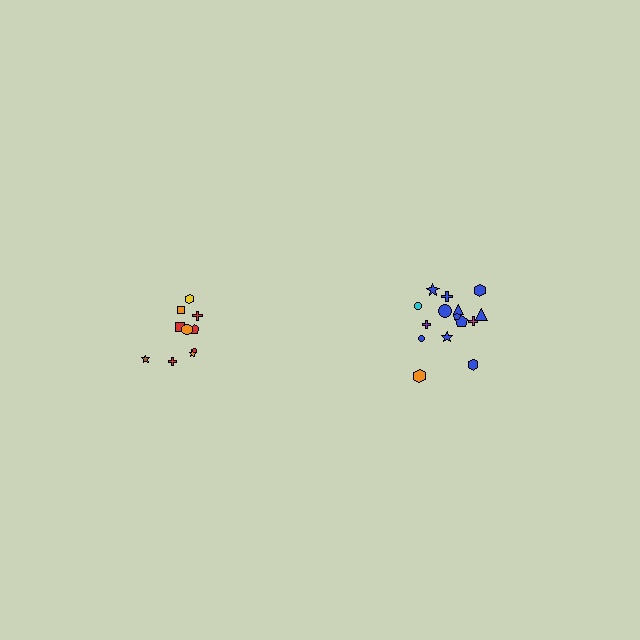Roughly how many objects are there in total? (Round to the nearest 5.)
Roughly 25 objects in total.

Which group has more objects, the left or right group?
The right group.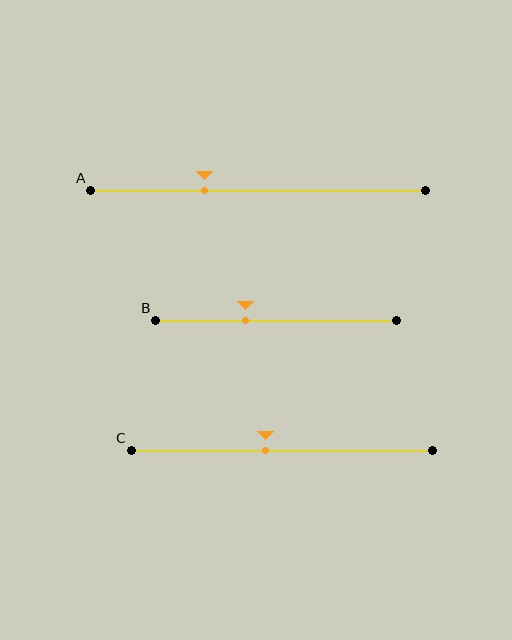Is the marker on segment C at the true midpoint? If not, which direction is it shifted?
No, the marker on segment C is shifted to the left by about 5% of the segment length.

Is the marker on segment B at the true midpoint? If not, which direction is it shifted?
No, the marker on segment B is shifted to the left by about 13% of the segment length.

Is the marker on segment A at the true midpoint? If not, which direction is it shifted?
No, the marker on segment A is shifted to the left by about 16% of the segment length.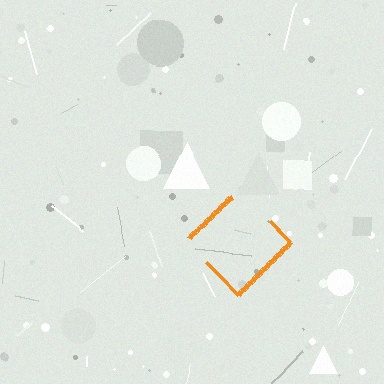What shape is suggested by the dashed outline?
The dashed outline suggests a diamond.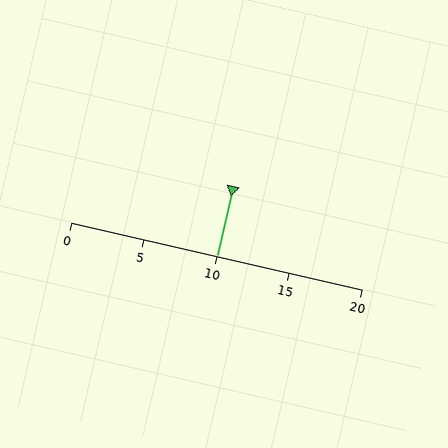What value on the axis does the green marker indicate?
The marker indicates approximately 10.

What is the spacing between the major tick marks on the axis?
The major ticks are spaced 5 apart.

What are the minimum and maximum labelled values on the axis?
The axis runs from 0 to 20.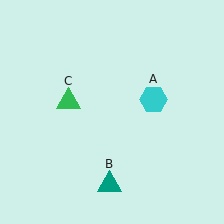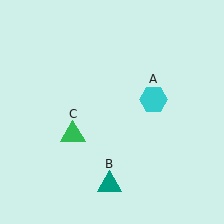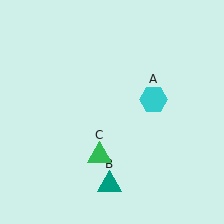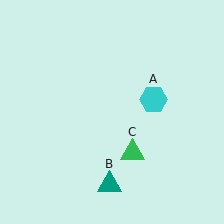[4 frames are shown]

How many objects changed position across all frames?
1 object changed position: green triangle (object C).